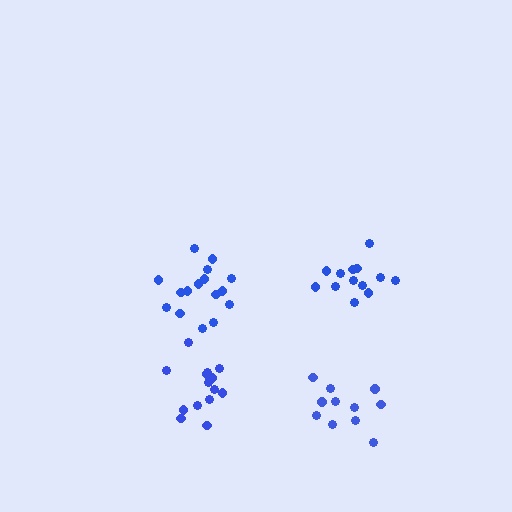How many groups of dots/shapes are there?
There are 4 groups.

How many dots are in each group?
Group 1: 11 dots, Group 2: 14 dots, Group 3: 13 dots, Group 4: 16 dots (54 total).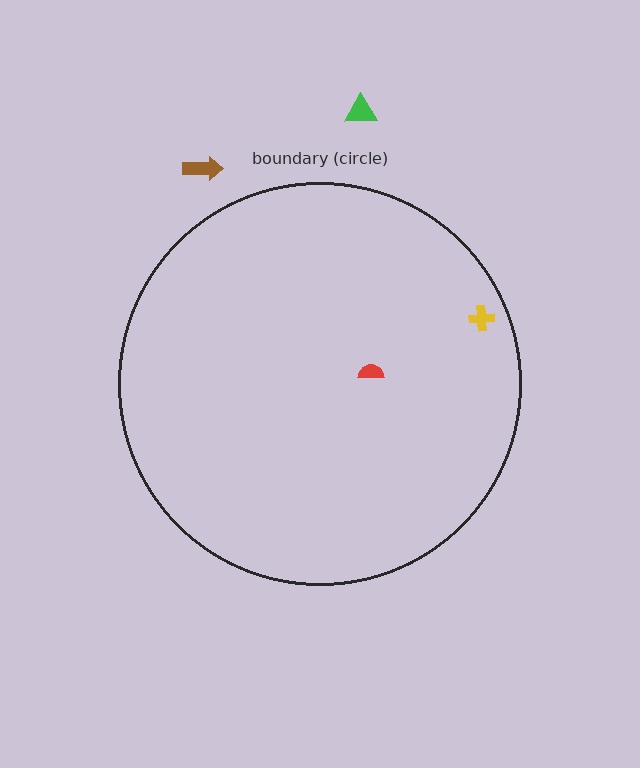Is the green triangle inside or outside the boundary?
Outside.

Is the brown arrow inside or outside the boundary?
Outside.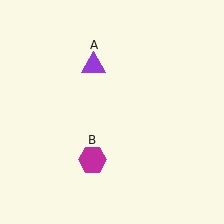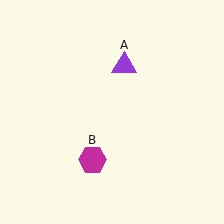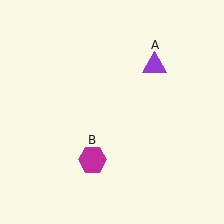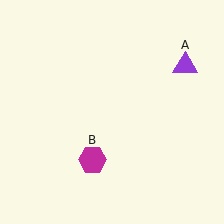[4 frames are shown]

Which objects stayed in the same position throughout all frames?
Magenta hexagon (object B) remained stationary.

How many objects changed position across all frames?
1 object changed position: purple triangle (object A).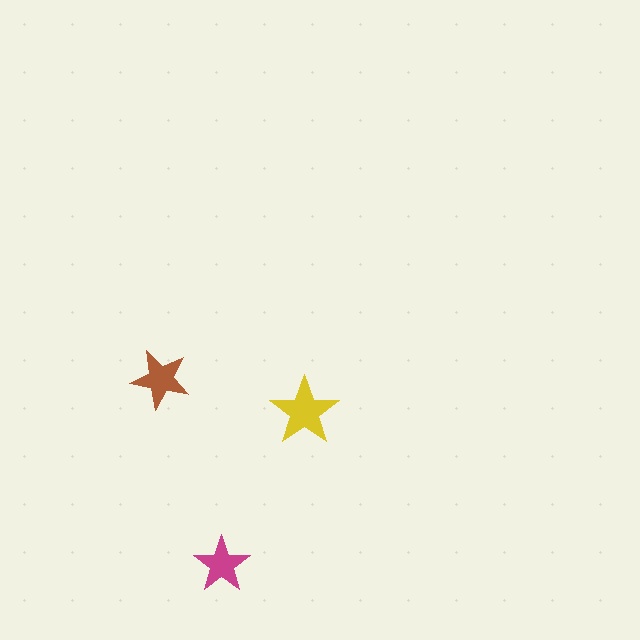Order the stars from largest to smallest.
the yellow one, the brown one, the magenta one.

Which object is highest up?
The brown star is topmost.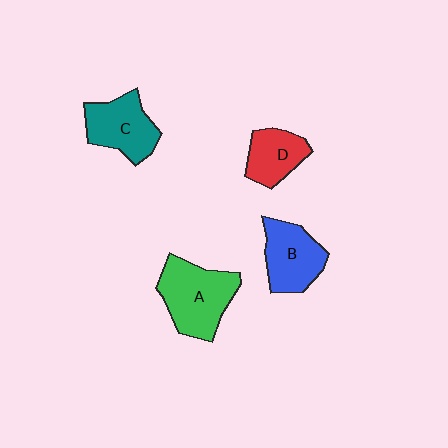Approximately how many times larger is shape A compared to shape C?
Approximately 1.3 times.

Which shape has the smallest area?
Shape D (red).